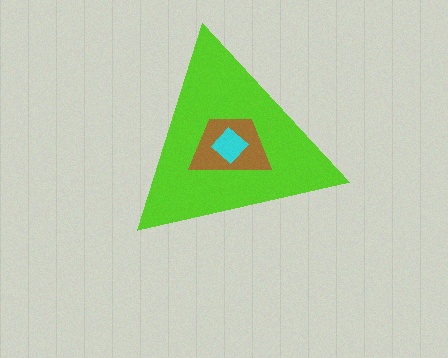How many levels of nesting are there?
3.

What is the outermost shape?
The lime triangle.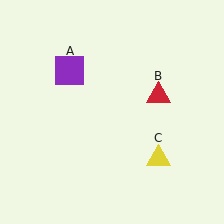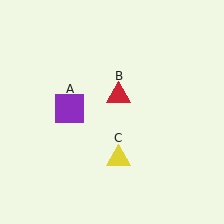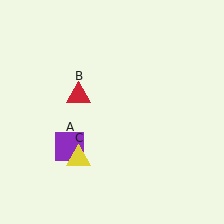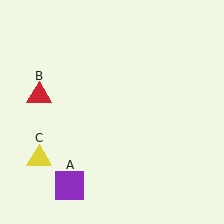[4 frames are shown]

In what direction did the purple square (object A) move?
The purple square (object A) moved down.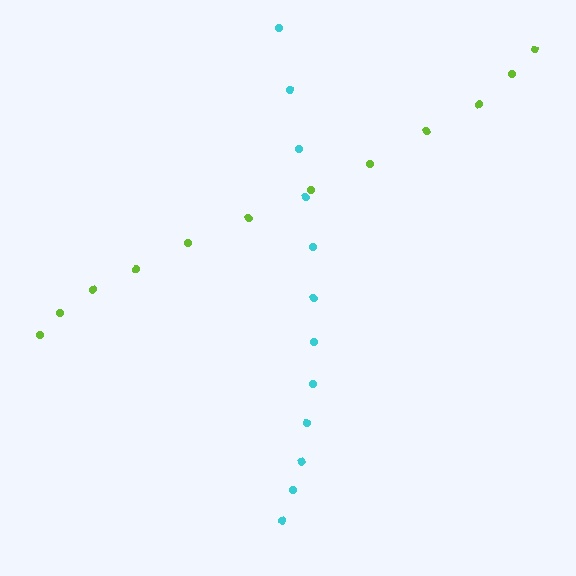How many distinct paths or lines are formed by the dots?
There are 2 distinct paths.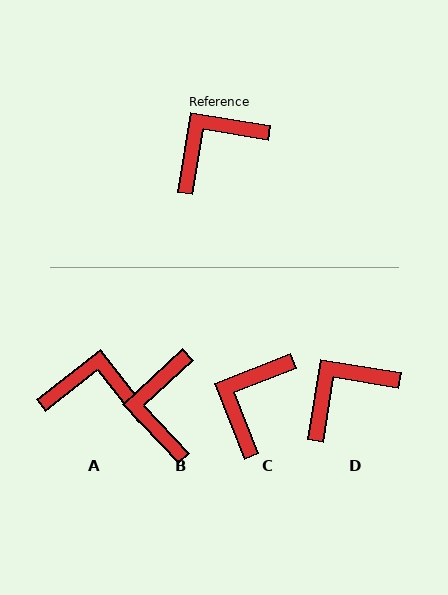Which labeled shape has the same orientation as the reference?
D.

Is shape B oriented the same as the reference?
No, it is off by about 52 degrees.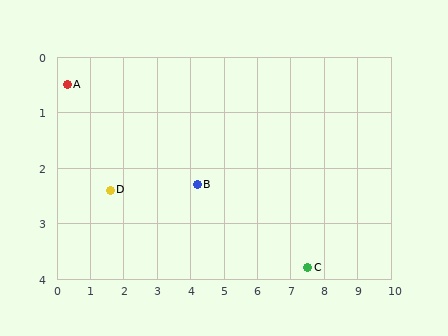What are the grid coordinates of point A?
Point A is at approximately (0.3, 0.5).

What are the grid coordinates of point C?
Point C is at approximately (7.5, 3.8).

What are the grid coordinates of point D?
Point D is at approximately (1.6, 2.4).